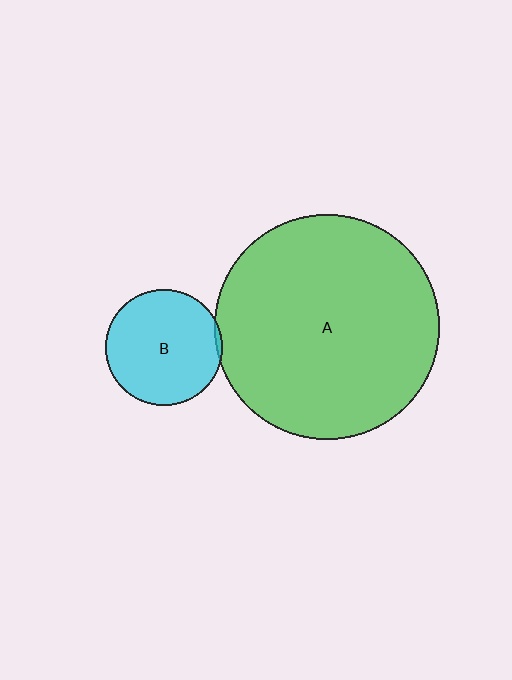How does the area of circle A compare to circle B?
Approximately 3.7 times.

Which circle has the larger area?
Circle A (green).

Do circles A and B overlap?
Yes.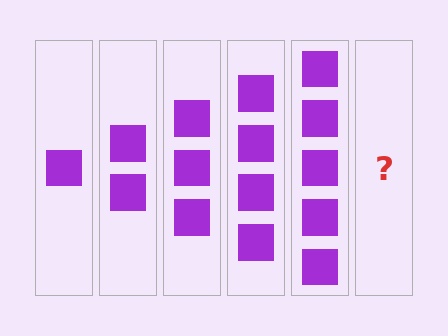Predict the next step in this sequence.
The next step is 6 squares.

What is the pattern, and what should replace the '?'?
The pattern is that each step adds one more square. The '?' should be 6 squares.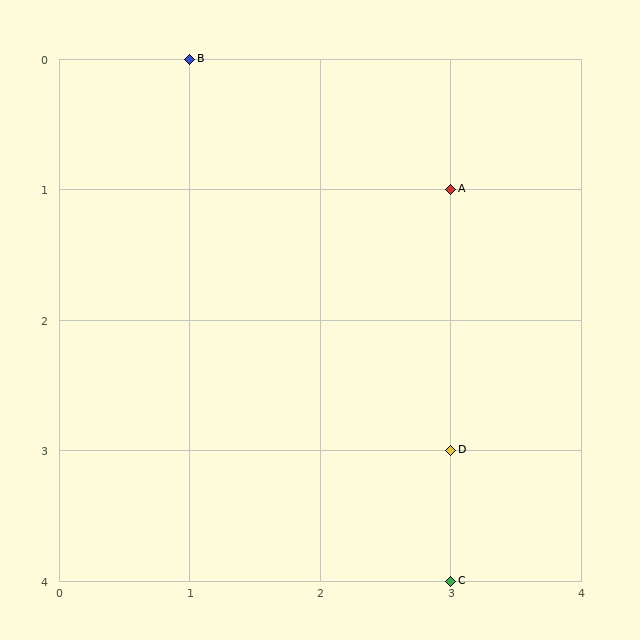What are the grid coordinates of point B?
Point B is at grid coordinates (1, 0).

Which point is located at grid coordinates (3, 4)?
Point C is at (3, 4).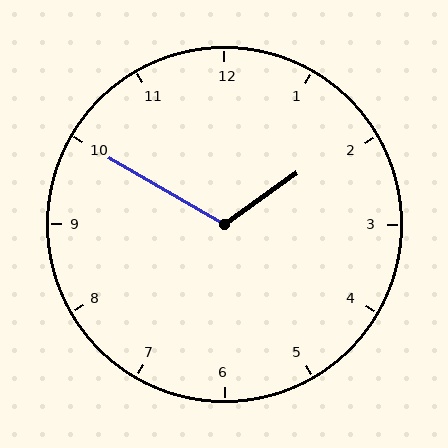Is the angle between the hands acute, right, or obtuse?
It is obtuse.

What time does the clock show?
1:50.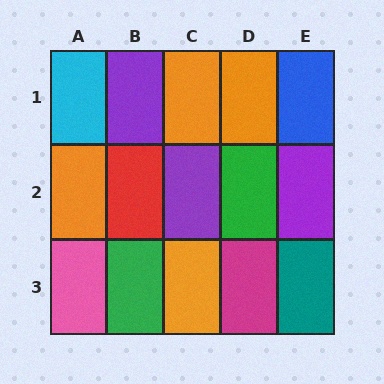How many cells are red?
1 cell is red.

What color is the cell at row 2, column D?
Green.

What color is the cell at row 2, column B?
Red.